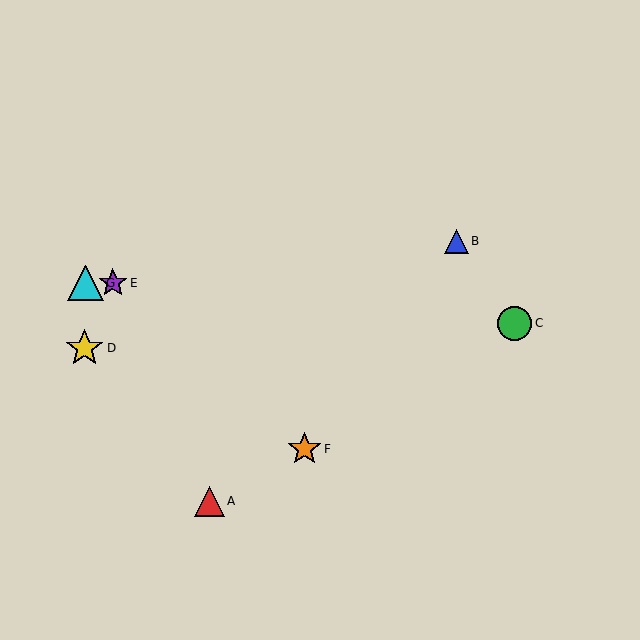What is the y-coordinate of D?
Object D is at y≈348.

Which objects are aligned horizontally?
Objects E, G are aligned horizontally.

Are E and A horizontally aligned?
No, E is at y≈283 and A is at y≈501.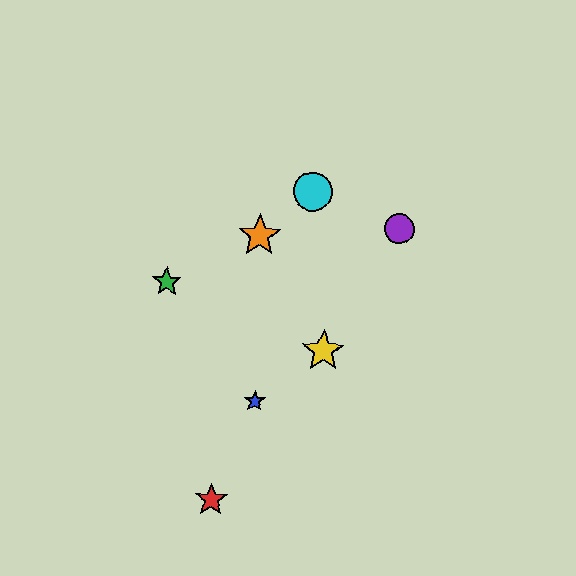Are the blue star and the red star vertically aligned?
No, the blue star is at x≈255 and the red star is at x≈211.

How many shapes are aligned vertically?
2 shapes (the blue star, the orange star) are aligned vertically.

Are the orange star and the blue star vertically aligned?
Yes, both are at x≈260.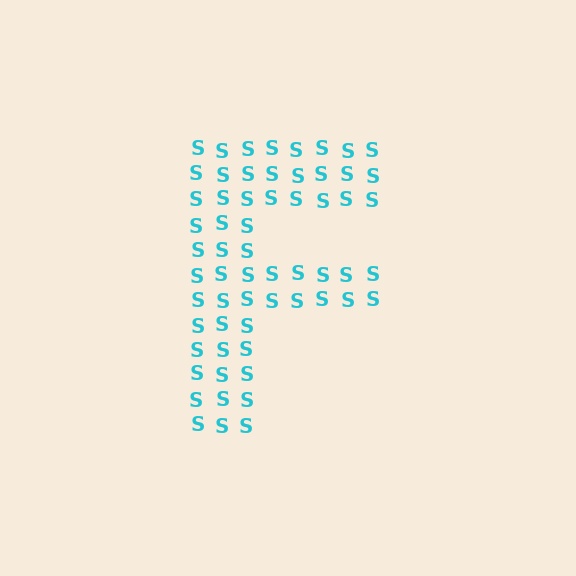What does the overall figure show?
The overall figure shows the letter F.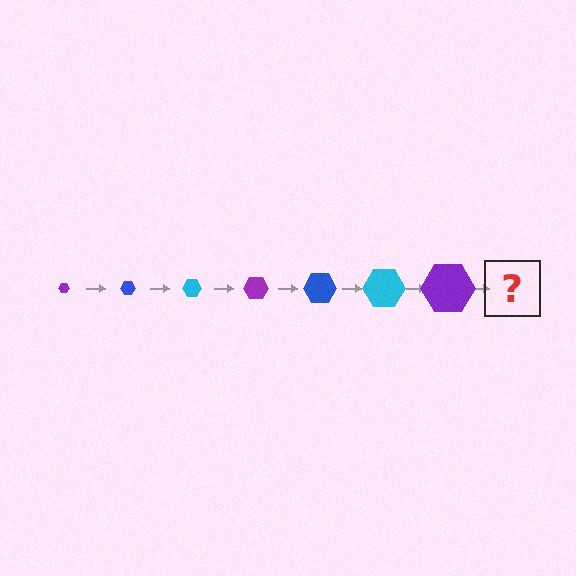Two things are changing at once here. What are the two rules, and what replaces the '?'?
The two rules are that the hexagon grows larger each step and the color cycles through purple, blue, and cyan. The '?' should be a blue hexagon, larger than the previous one.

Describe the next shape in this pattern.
It should be a blue hexagon, larger than the previous one.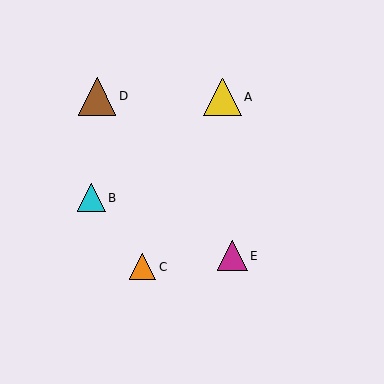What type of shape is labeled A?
Shape A is a yellow triangle.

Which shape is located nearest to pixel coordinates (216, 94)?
The yellow triangle (labeled A) at (223, 97) is nearest to that location.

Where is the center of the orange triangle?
The center of the orange triangle is at (143, 267).